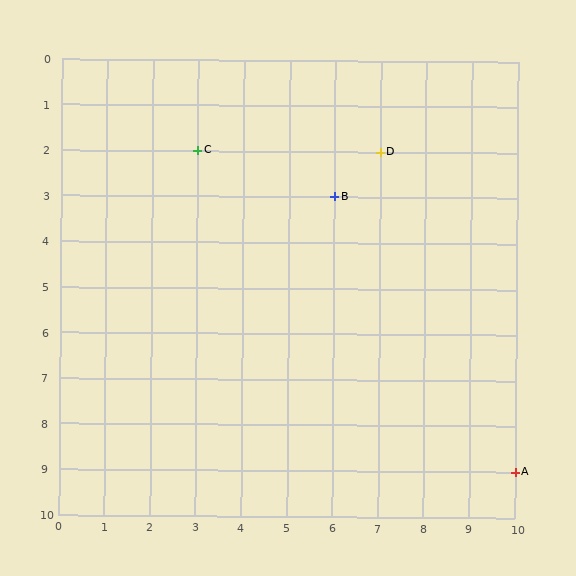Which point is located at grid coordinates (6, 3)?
Point B is at (6, 3).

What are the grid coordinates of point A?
Point A is at grid coordinates (10, 9).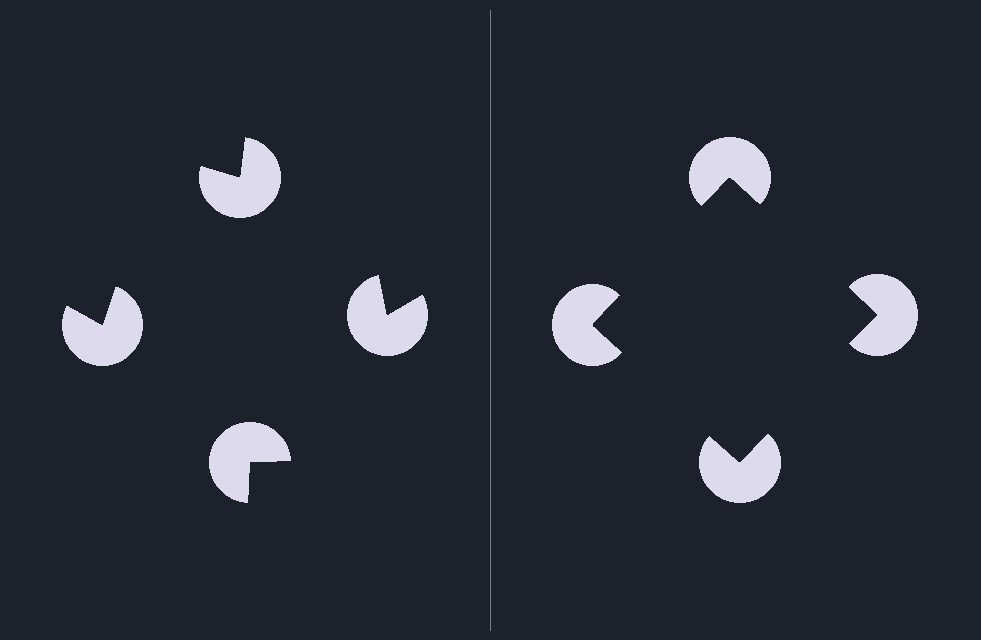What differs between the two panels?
The pac-man discs are positioned identically on both sides; only the wedge orientations differ. On the right they align to a square; on the left they are misaligned.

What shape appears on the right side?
An illusory square.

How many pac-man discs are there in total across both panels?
8 — 4 on each side.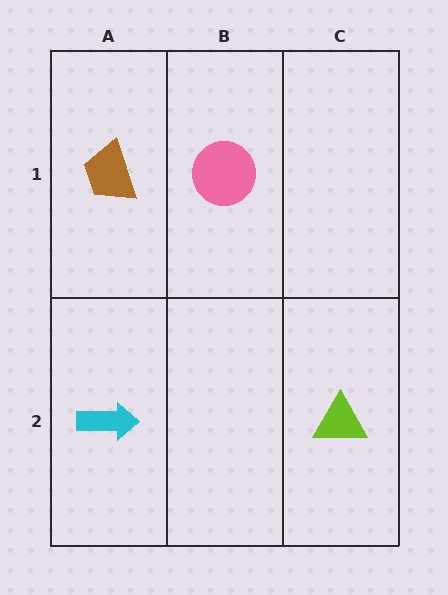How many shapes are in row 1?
2 shapes.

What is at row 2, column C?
A lime triangle.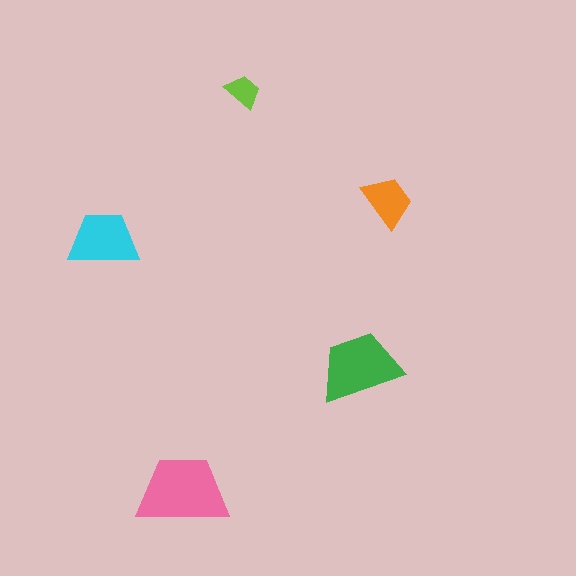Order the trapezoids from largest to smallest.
the pink one, the green one, the cyan one, the orange one, the lime one.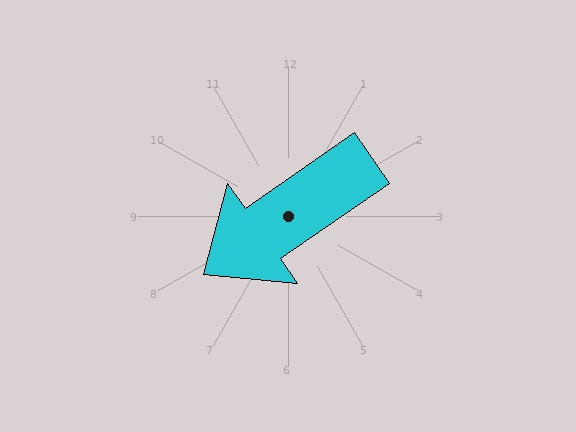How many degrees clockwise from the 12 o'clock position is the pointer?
Approximately 235 degrees.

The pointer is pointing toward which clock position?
Roughly 8 o'clock.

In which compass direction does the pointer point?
Southwest.